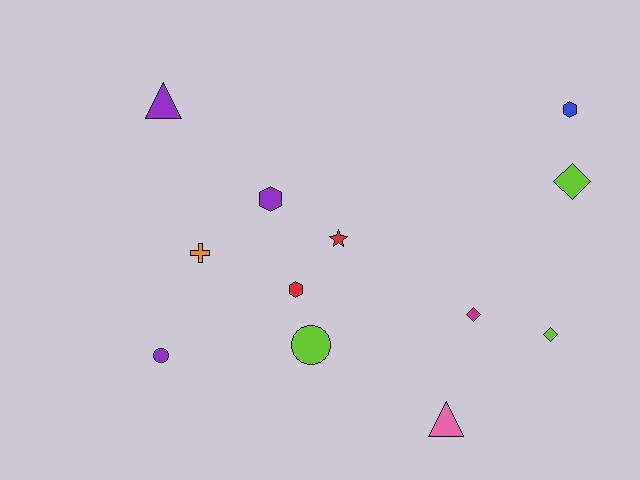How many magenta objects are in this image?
There is 1 magenta object.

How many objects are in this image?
There are 12 objects.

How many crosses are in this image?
There is 1 cross.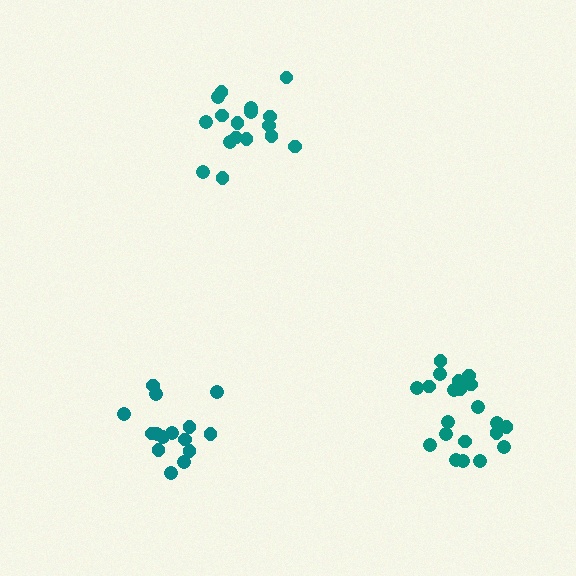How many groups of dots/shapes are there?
There are 3 groups.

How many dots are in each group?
Group 1: 17 dots, Group 2: 21 dots, Group 3: 15 dots (53 total).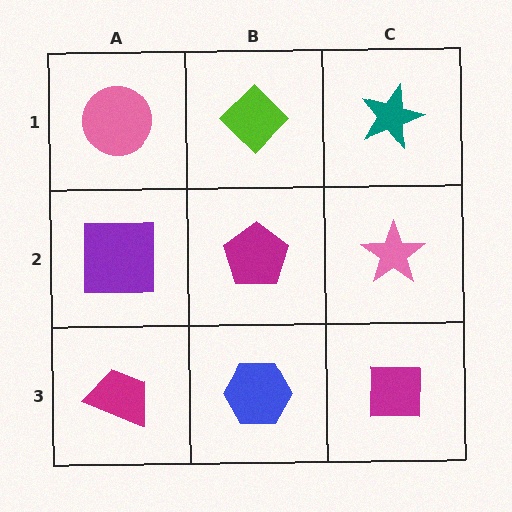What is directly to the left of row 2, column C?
A magenta pentagon.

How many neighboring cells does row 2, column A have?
3.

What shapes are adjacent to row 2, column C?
A teal star (row 1, column C), a magenta square (row 3, column C), a magenta pentagon (row 2, column B).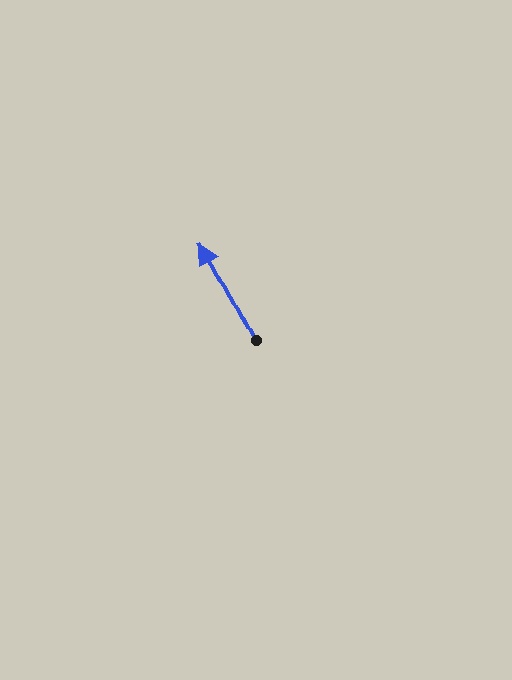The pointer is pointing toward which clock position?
Roughly 11 o'clock.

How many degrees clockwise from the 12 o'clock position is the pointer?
Approximately 332 degrees.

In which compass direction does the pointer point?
Northwest.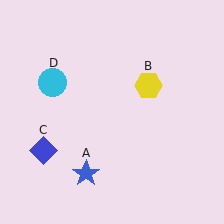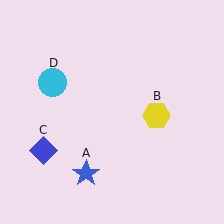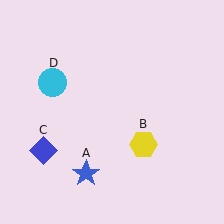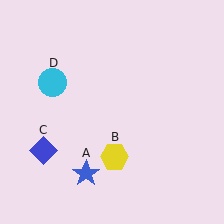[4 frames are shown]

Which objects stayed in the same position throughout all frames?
Blue star (object A) and blue diamond (object C) and cyan circle (object D) remained stationary.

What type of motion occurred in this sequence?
The yellow hexagon (object B) rotated clockwise around the center of the scene.